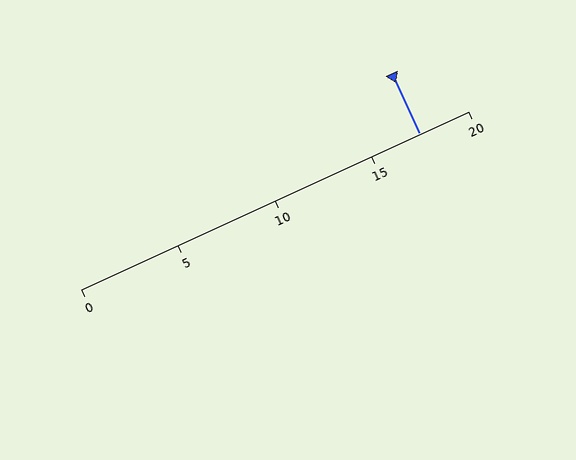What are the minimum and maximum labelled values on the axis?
The axis runs from 0 to 20.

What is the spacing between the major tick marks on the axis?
The major ticks are spaced 5 apart.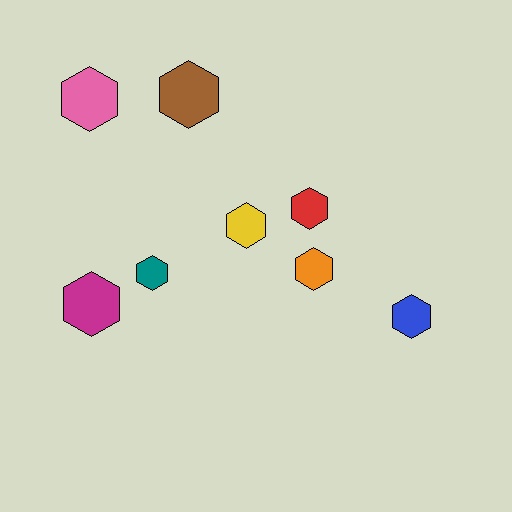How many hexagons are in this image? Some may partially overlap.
There are 8 hexagons.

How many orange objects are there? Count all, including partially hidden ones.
There is 1 orange object.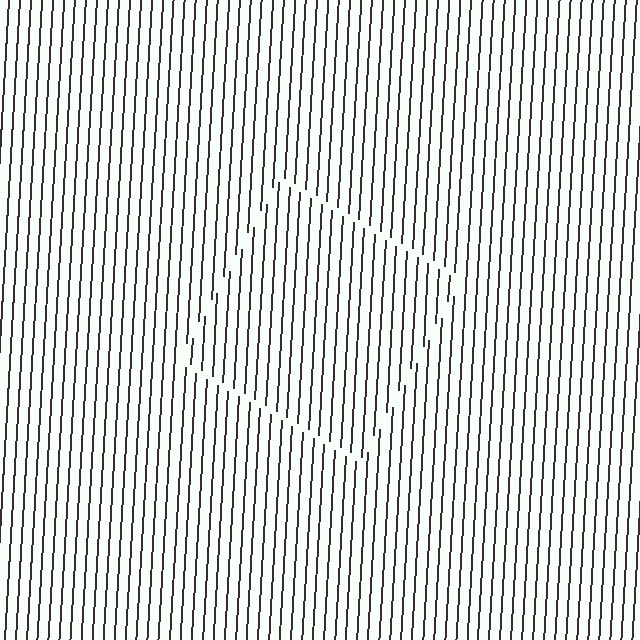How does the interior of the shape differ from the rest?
The interior of the shape contains the same grating, shifted by half a period — the contour is defined by the phase discontinuity where line-ends from the inner and outer gratings abut.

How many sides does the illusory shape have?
4 sides — the line-ends trace a square.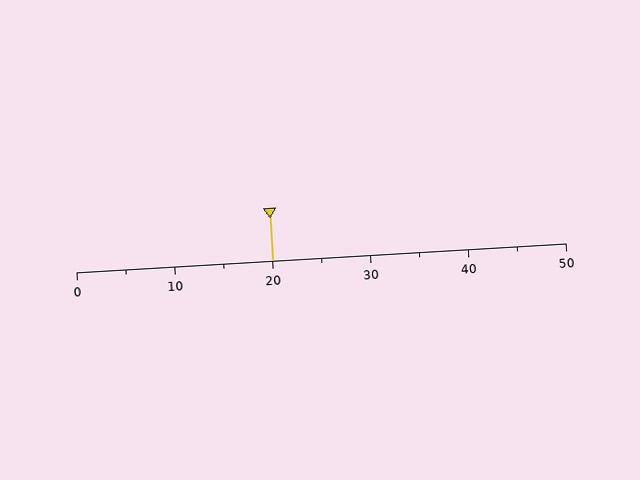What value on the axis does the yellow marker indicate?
The marker indicates approximately 20.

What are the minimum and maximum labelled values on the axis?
The axis runs from 0 to 50.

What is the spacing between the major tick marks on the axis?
The major ticks are spaced 10 apart.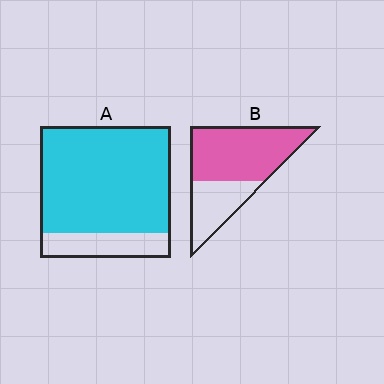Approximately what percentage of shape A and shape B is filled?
A is approximately 80% and B is approximately 65%.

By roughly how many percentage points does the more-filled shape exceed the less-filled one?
By roughly 15 percentage points (A over B).